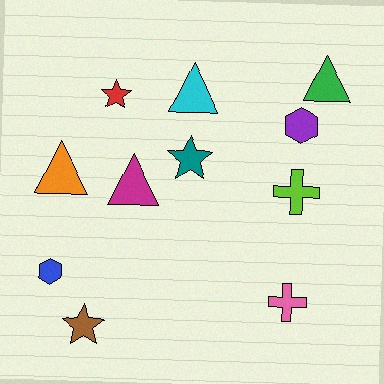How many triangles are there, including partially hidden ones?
There are 4 triangles.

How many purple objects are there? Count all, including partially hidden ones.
There is 1 purple object.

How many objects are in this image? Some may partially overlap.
There are 11 objects.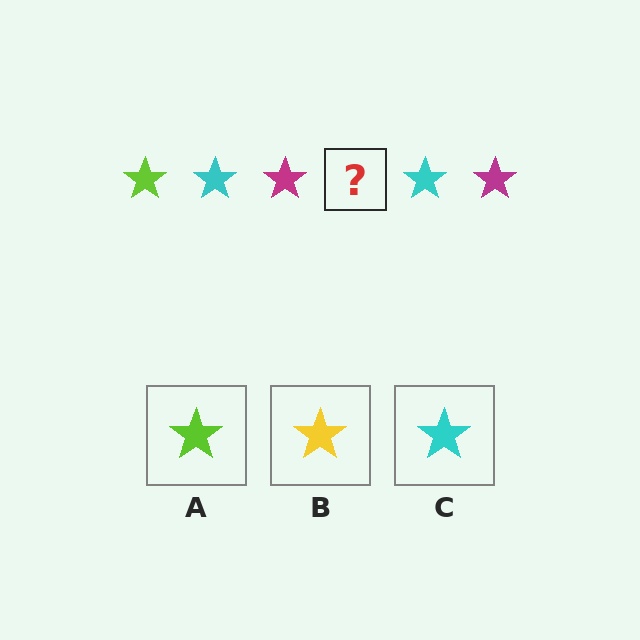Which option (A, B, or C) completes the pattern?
A.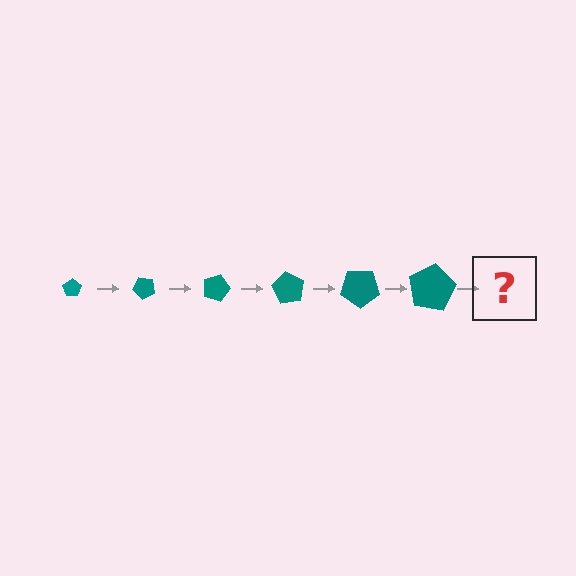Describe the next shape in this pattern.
It should be a pentagon, larger than the previous one and rotated 270 degrees from the start.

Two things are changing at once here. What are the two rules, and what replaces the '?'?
The two rules are that the pentagon grows larger each step and it rotates 45 degrees each step. The '?' should be a pentagon, larger than the previous one and rotated 270 degrees from the start.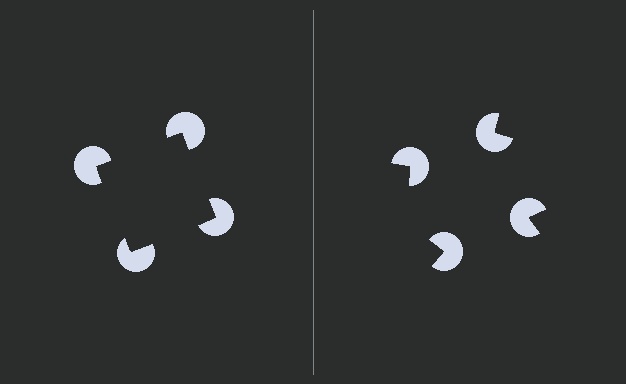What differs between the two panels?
The pac-man discs are positioned identically on both sides; only the wedge orientations differ. On the left they align to a square; on the right they are misaligned.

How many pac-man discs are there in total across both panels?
8 — 4 on each side.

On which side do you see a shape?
An illusory square appears on the left side. On the right side the wedge cuts are rotated, so no coherent shape forms.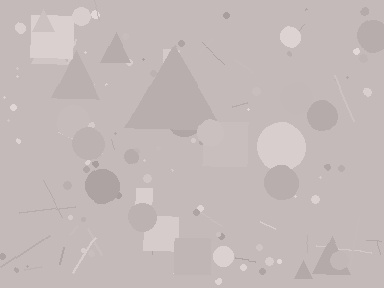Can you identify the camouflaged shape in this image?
The camouflaged shape is a triangle.